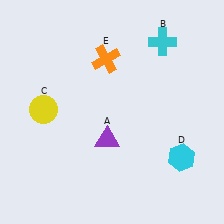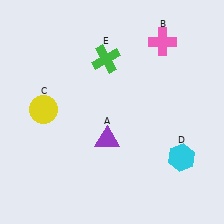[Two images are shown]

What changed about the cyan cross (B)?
In Image 1, B is cyan. In Image 2, it changed to pink.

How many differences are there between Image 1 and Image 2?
There are 2 differences between the two images.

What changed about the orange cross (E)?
In Image 1, E is orange. In Image 2, it changed to green.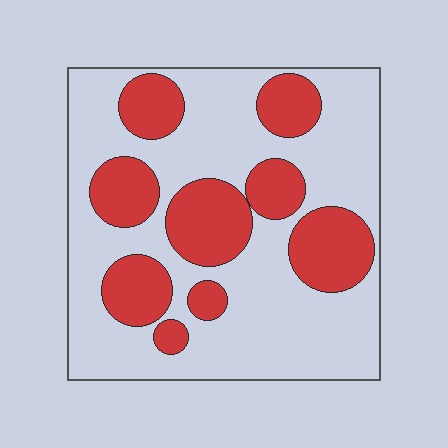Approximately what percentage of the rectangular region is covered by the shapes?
Approximately 35%.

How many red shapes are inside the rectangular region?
9.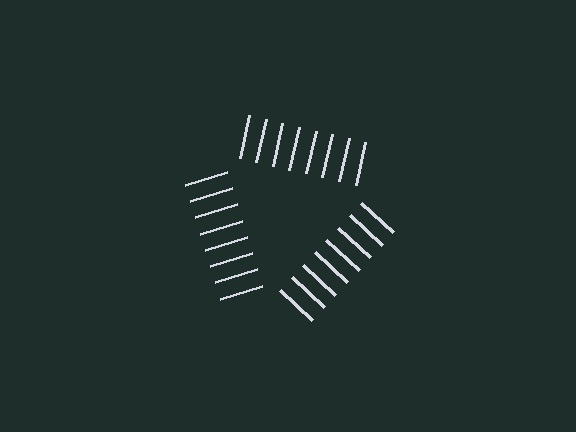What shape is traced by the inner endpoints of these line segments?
An illusory triangle — the line segments terminate on its edges but no continuous stroke is drawn.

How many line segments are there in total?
24 — 8 along each of the 3 edges.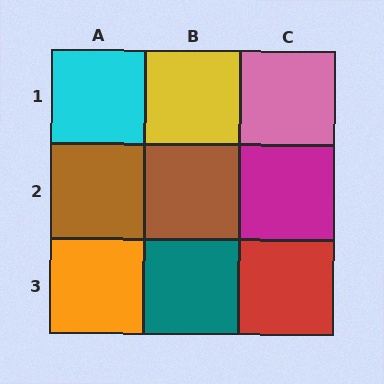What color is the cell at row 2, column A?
Brown.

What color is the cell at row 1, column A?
Cyan.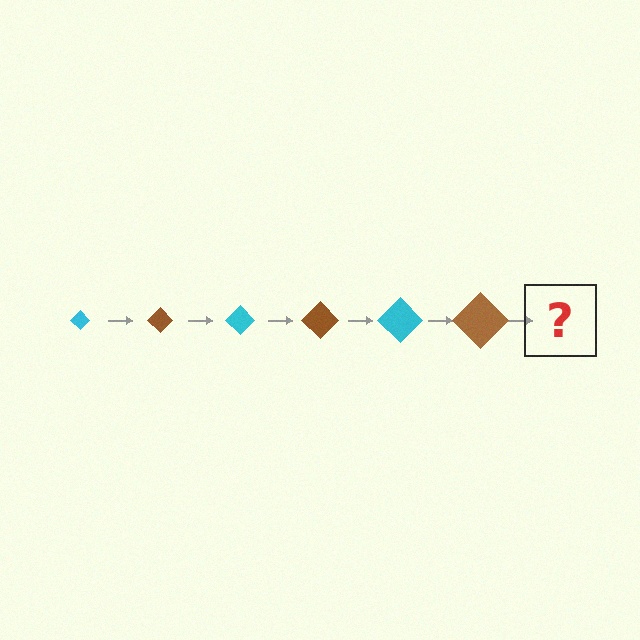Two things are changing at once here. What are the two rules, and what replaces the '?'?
The two rules are that the diamond grows larger each step and the color cycles through cyan and brown. The '?' should be a cyan diamond, larger than the previous one.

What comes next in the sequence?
The next element should be a cyan diamond, larger than the previous one.